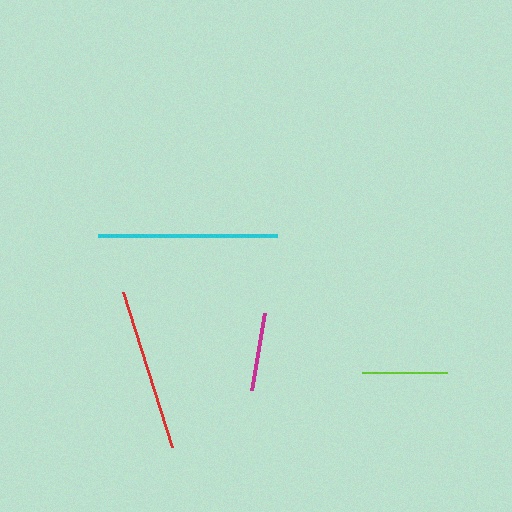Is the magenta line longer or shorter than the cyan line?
The cyan line is longer than the magenta line.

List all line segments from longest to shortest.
From longest to shortest: cyan, red, lime, magenta.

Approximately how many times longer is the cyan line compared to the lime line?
The cyan line is approximately 2.1 times the length of the lime line.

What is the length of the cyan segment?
The cyan segment is approximately 179 pixels long.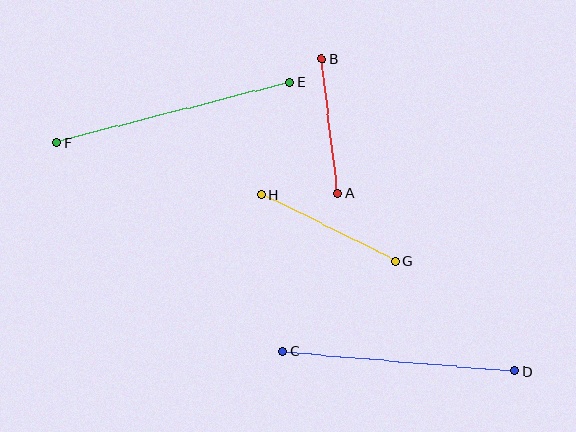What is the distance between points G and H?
The distance is approximately 150 pixels.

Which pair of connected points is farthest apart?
Points E and F are farthest apart.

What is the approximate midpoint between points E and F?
The midpoint is at approximately (173, 112) pixels.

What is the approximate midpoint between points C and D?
The midpoint is at approximately (399, 361) pixels.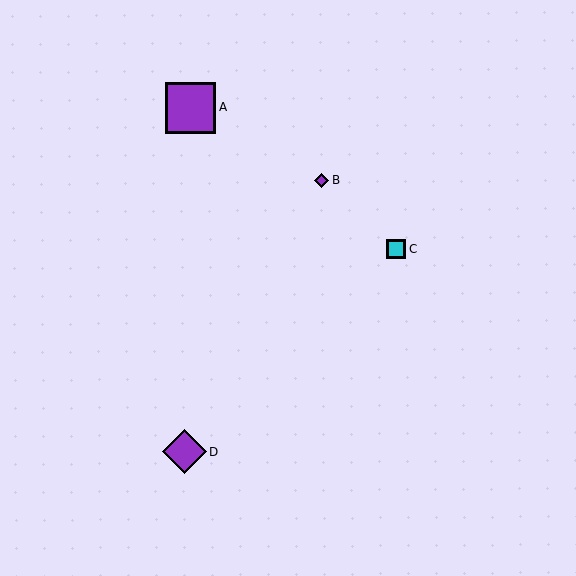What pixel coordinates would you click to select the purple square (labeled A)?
Click at (190, 108) to select the purple square A.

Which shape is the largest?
The purple square (labeled A) is the largest.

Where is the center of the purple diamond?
The center of the purple diamond is at (322, 180).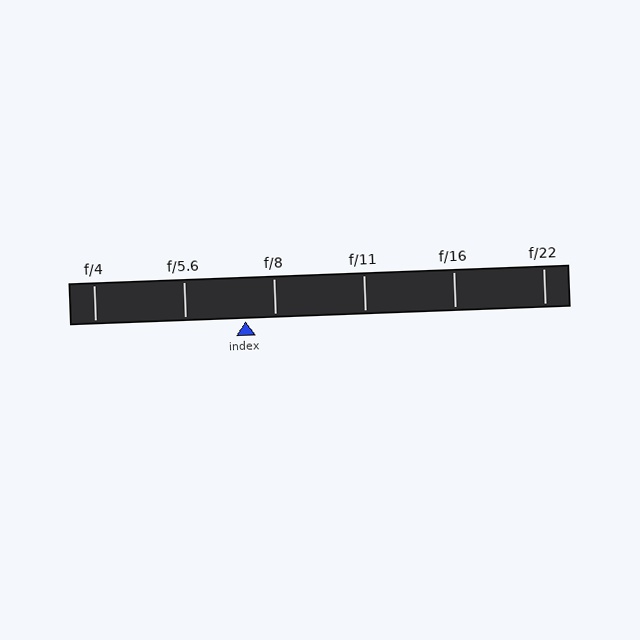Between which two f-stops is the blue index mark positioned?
The index mark is between f/5.6 and f/8.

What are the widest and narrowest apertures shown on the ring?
The widest aperture shown is f/4 and the narrowest is f/22.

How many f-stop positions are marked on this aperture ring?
There are 6 f-stop positions marked.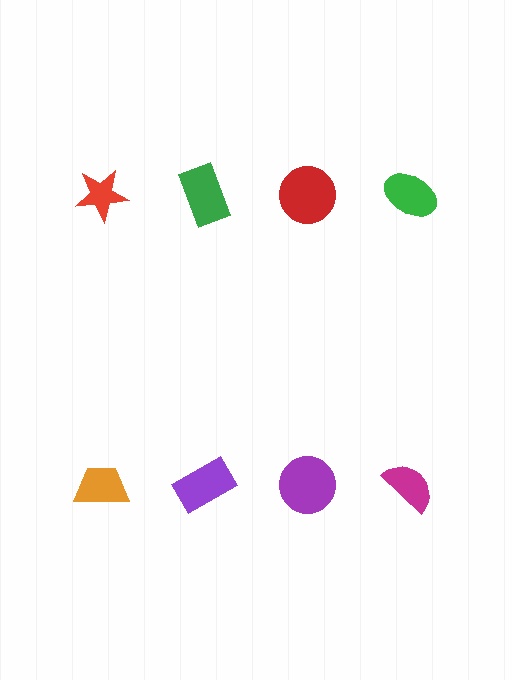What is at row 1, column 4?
A green ellipse.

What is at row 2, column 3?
A purple circle.